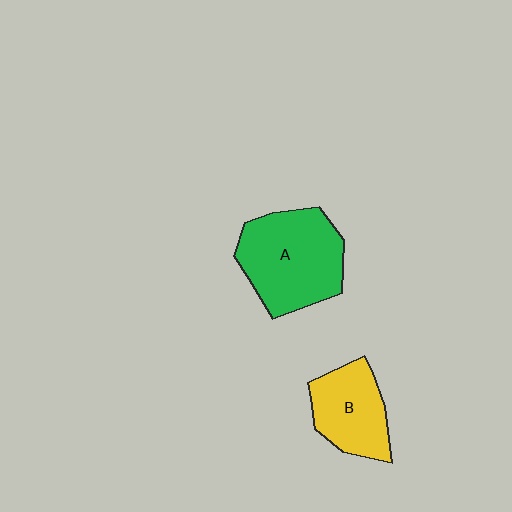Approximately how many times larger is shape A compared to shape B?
Approximately 1.5 times.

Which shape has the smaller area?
Shape B (yellow).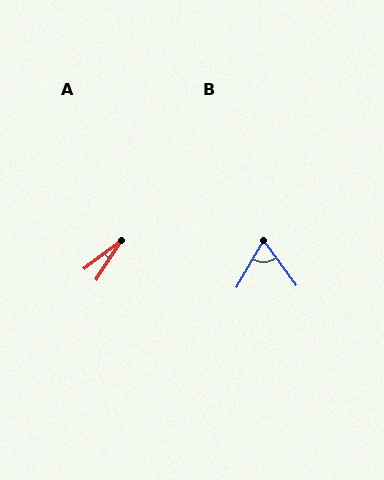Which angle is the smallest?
A, at approximately 20 degrees.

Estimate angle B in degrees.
Approximately 66 degrees.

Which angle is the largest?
B, at approximately 66 degrees.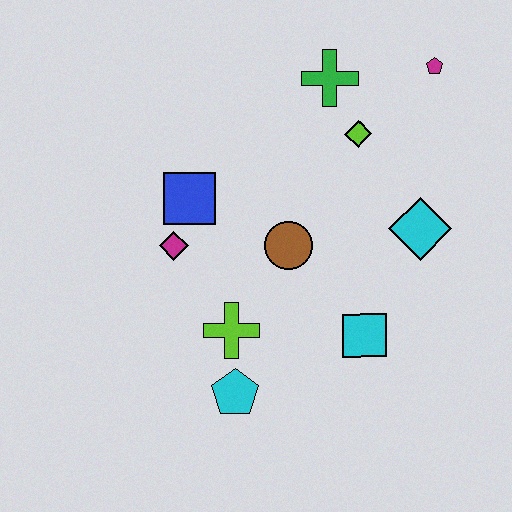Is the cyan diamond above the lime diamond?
No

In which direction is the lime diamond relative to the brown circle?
The lime diamond is above the brown circle.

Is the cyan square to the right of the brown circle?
Yes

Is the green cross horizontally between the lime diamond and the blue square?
Yes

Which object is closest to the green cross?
The lime diamond is closest to the green cross.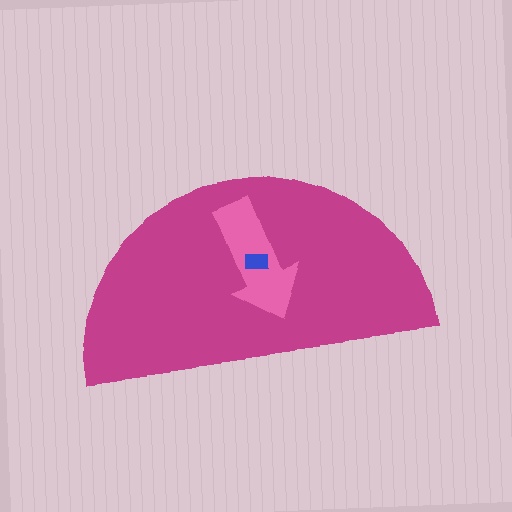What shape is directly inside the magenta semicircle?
The pink arrow.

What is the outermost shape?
The magenta semicircle.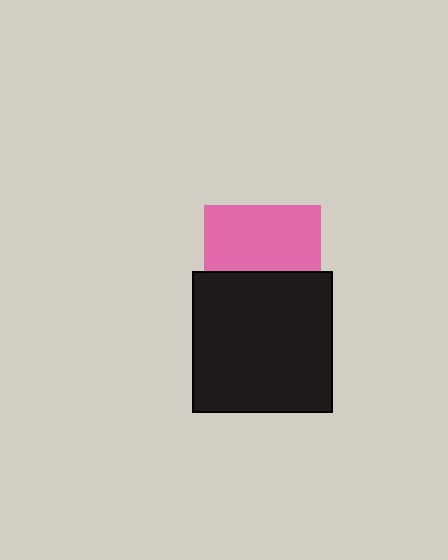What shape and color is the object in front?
The object in front is a black square.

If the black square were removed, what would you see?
You would see the complete pink square.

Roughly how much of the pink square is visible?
About half of it is visible (roughly 57%).